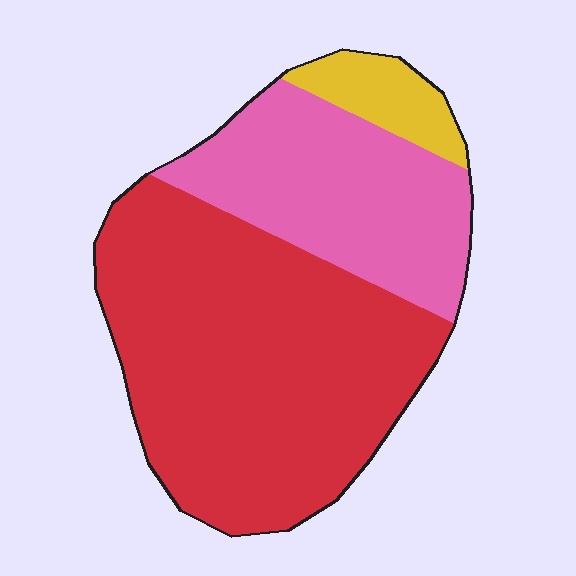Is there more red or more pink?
Red.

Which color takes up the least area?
Yellow, at roughly 10%.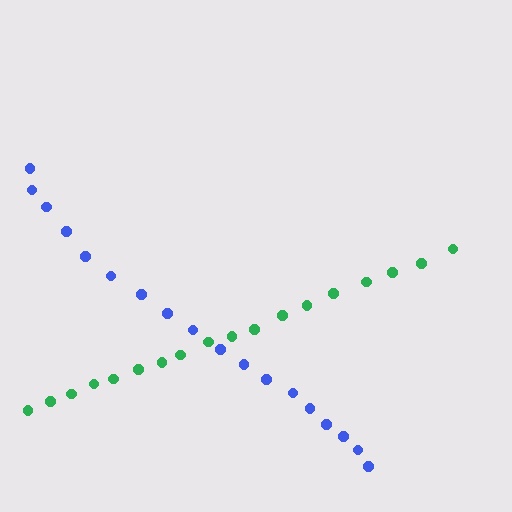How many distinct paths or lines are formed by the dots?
There are 2 distinct paths.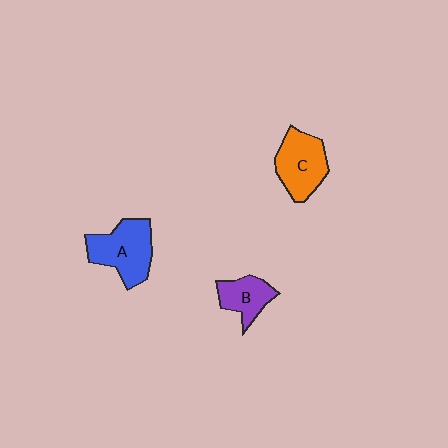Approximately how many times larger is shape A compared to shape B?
Approximately 1.6 times.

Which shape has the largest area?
Shape A (blue).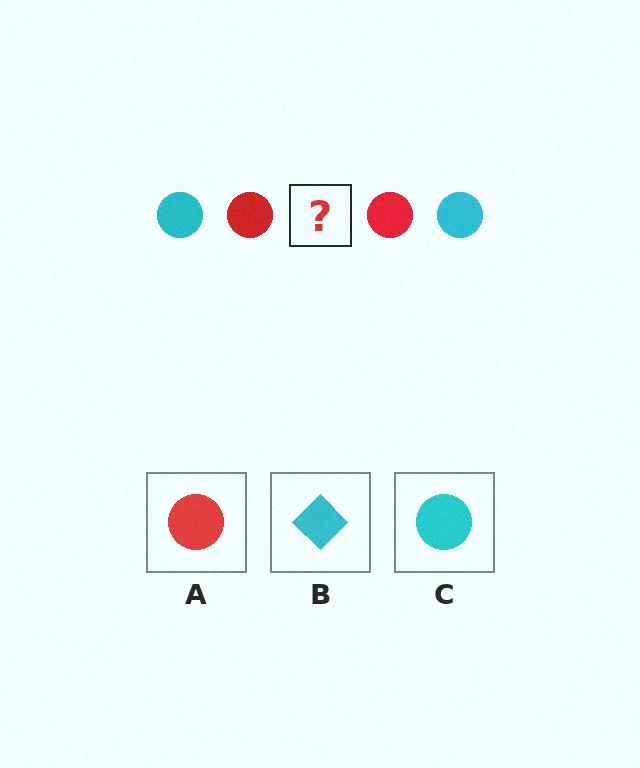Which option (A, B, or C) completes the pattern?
C.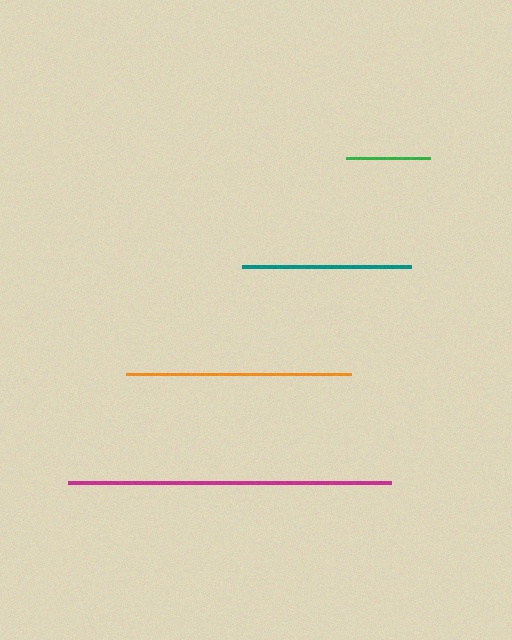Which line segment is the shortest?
The green line is the shortest at approximately 84 pixels.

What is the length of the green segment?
The green segment is approximately 84 pixels long.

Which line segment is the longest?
The magenta line is the longest at approximately 323 pixels.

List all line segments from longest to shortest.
From longest to shortest: magenta, orange, teal, green.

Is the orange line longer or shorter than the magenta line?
The magenta line is longer than the orange line.